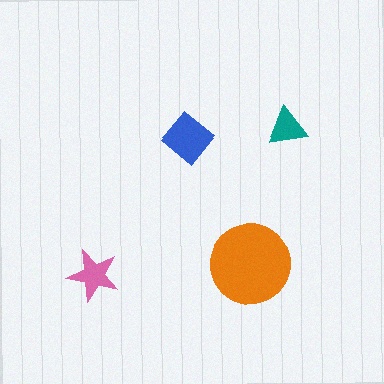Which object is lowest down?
The pink star is bottommost.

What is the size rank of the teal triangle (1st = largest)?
4th.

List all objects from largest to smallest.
The orange circle, the blue diamond, the pink star, the teal triangle.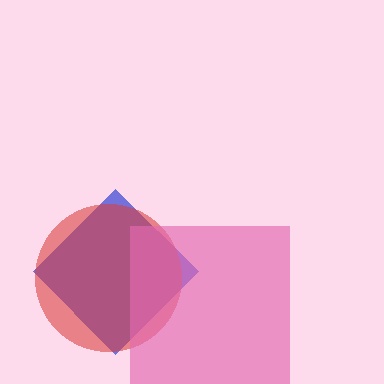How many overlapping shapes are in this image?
There are 3 overlapping shapes in the image.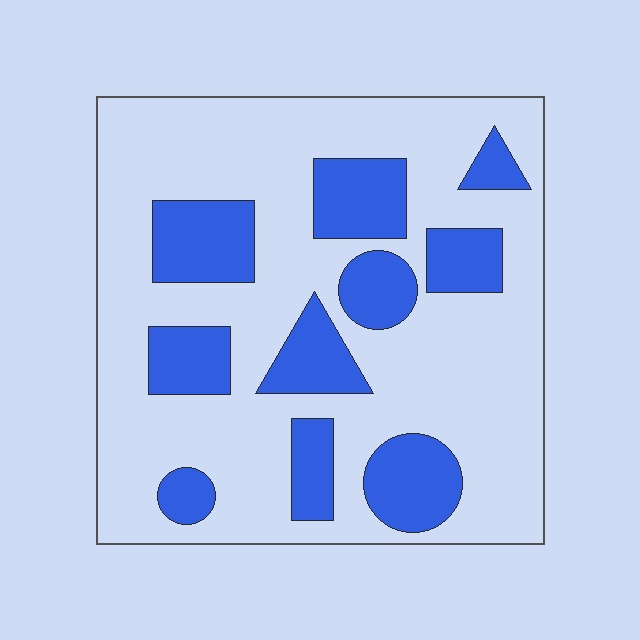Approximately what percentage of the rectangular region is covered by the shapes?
Approximately 30%.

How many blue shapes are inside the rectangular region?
10.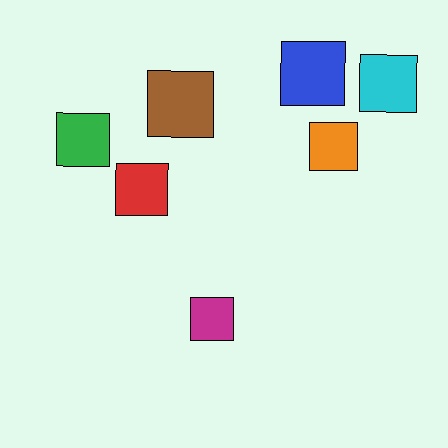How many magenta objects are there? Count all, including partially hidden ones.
There is 1 magenta object.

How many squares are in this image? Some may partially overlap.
There are 7 squares.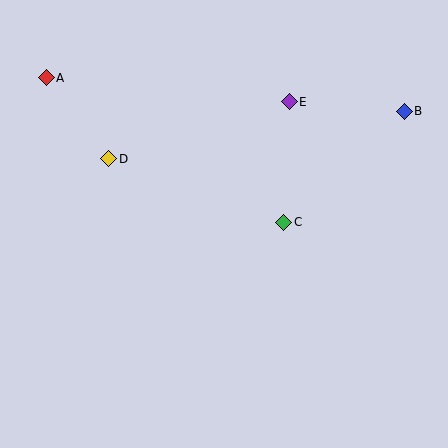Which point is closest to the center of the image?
Point C at (284, 222) is closest to the center.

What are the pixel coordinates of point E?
Point E is at (289, 102).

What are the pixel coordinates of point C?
Point C is at (284, 222).